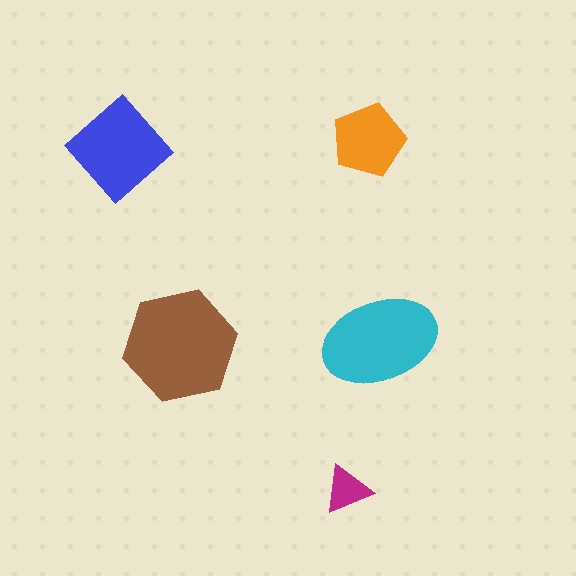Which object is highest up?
The orange pentagon is topmost.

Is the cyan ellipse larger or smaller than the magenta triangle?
Larger.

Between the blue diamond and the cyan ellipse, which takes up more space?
The cyan ellipse.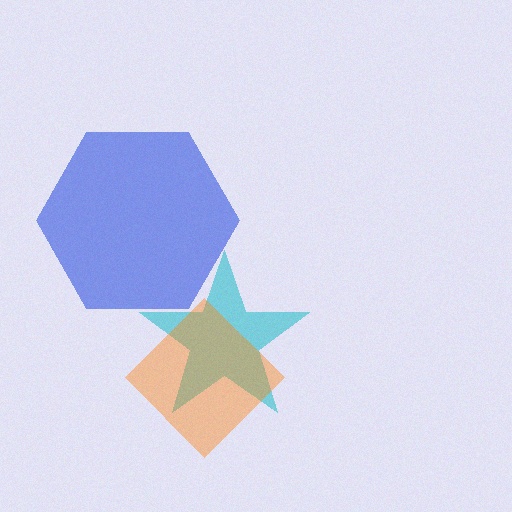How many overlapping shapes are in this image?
There are 3 overlapping shapes in the image.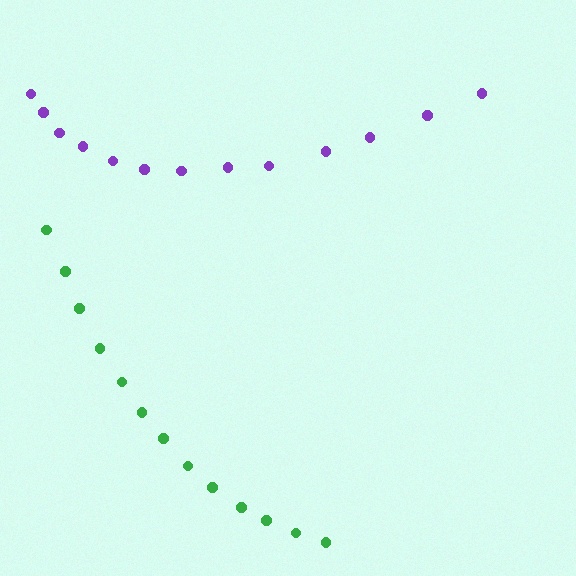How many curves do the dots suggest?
There are 2 distinct paths.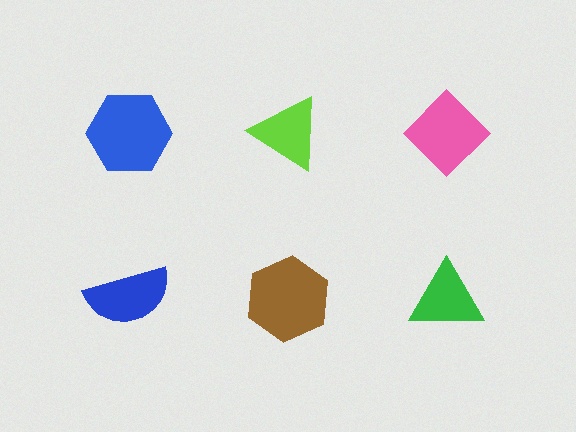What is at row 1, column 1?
A blue hexagon.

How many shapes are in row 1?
3 shapes.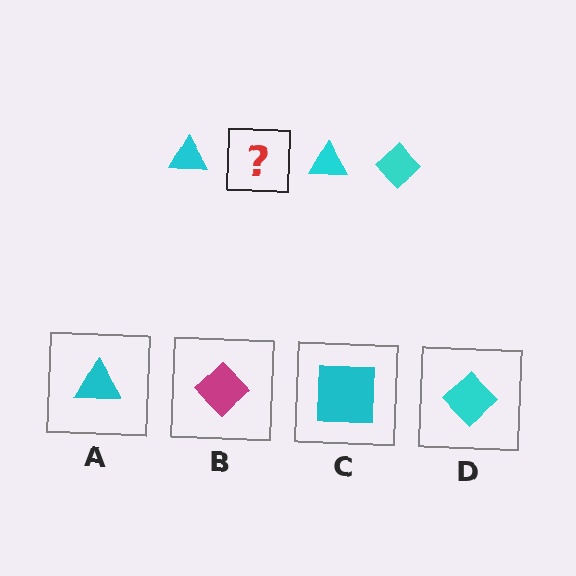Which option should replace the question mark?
Option D.